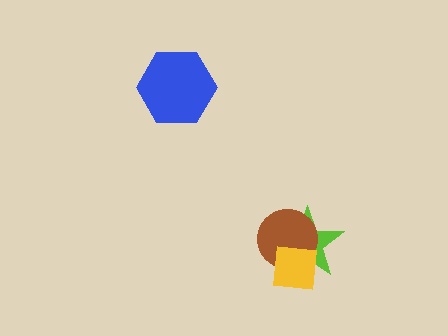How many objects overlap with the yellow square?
2 objects overlap with the yellow square.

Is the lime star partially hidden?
Yes, it is partially covered by another shape.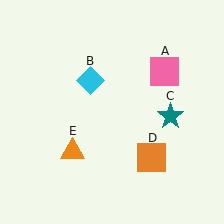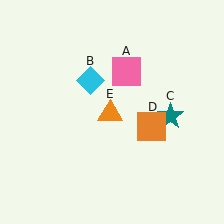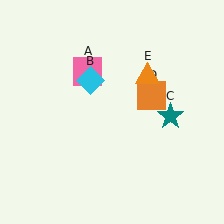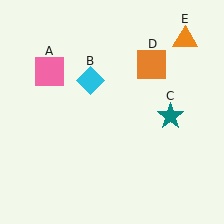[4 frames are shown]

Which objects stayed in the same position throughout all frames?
Cyan diamond (object B) and teal star (object C) remained stationary.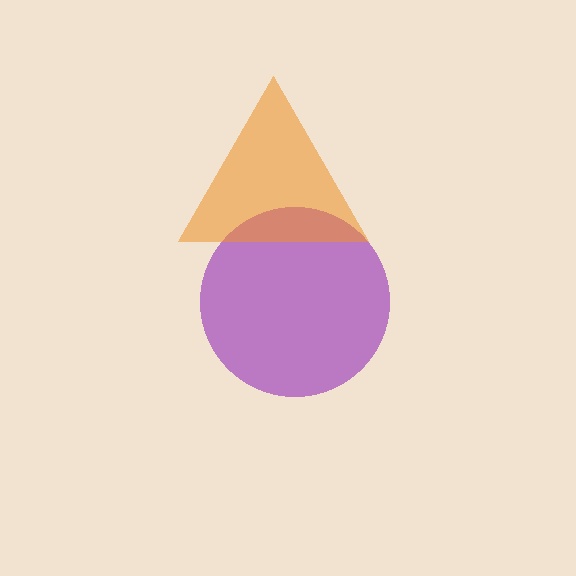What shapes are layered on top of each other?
The layered shapes are: a purple circle, an orange triangle.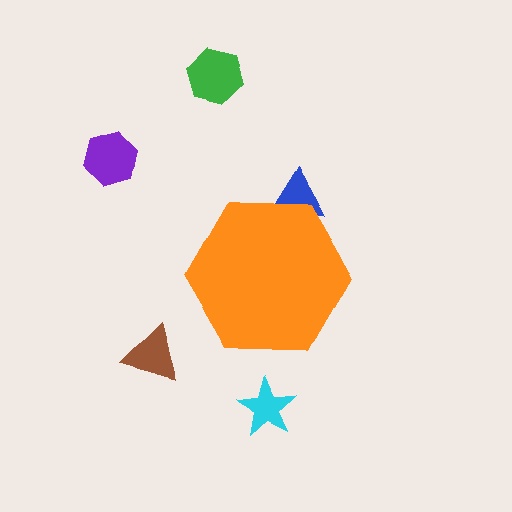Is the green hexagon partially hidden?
No, the green hexagon is fully visible.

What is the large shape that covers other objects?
An orange hexagon.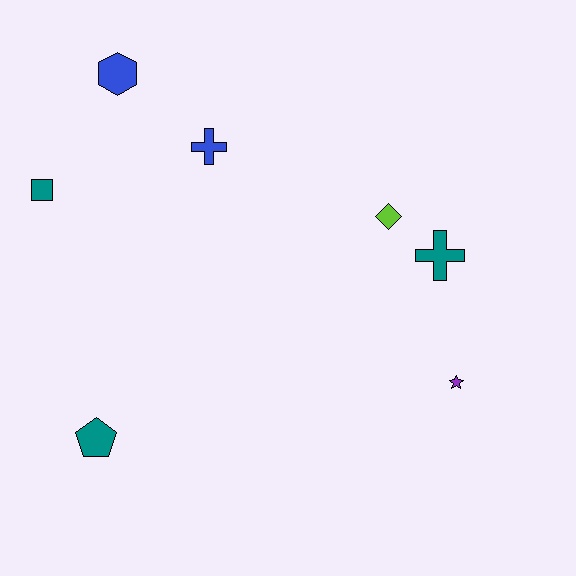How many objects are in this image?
There are 7 objects.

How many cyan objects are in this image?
There are no cyan objects.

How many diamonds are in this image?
There is 1 diamond.